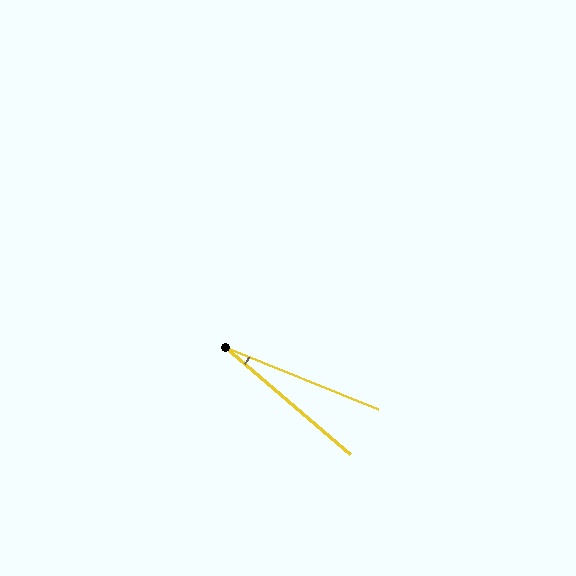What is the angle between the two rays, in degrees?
Approximately 18 degrees.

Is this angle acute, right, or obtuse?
It is acute.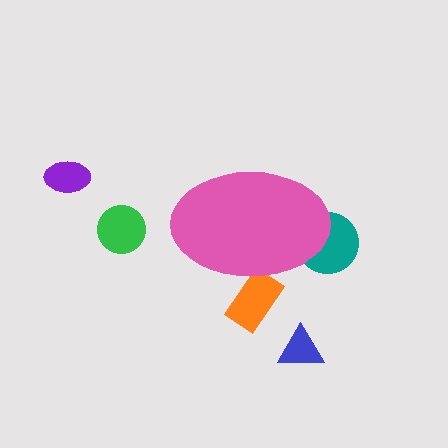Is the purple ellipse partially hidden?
No, the purple ellipse is fully visible.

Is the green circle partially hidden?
No, the green circle is fully visible.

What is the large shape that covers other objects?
A pink ellipse.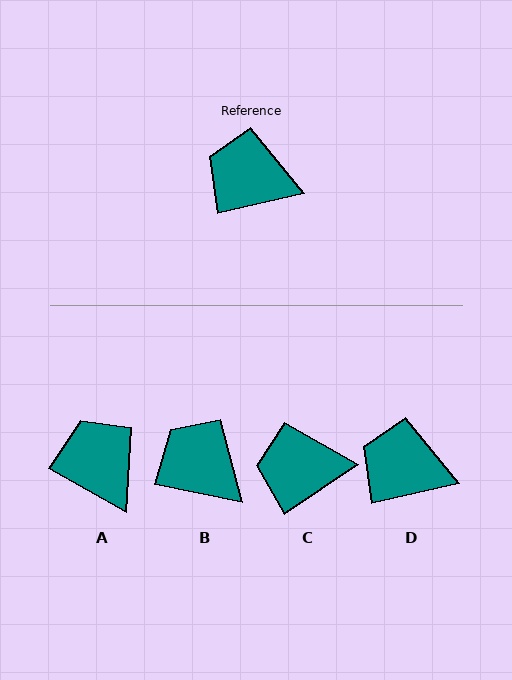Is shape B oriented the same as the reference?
No, it is off by about 24 degrees.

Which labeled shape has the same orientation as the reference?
D.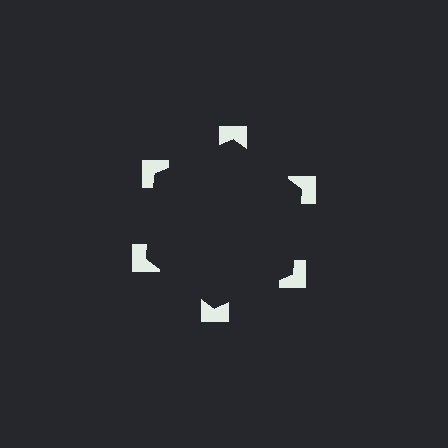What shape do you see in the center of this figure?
An illusory hexagon — its edges are inferred from the aligned wedge cuts in the notched squares, not physically drawn.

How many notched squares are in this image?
There are 6 — one at each vertex of the illusory hexagon.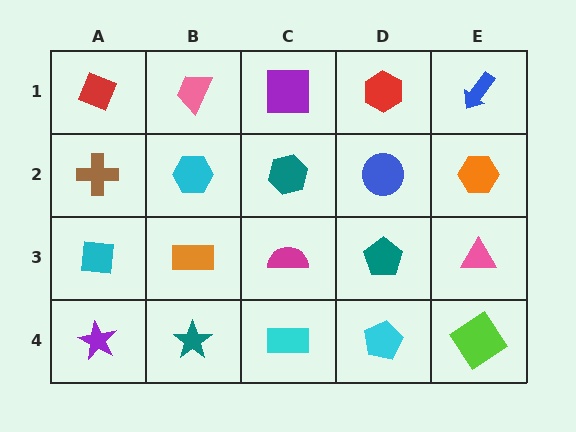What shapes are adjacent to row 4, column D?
A teal pentagon (row 3, column D), a cyan rectangle (row 4, column C), a lime diamond (row 4, column E).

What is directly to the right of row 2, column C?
A blue circle.